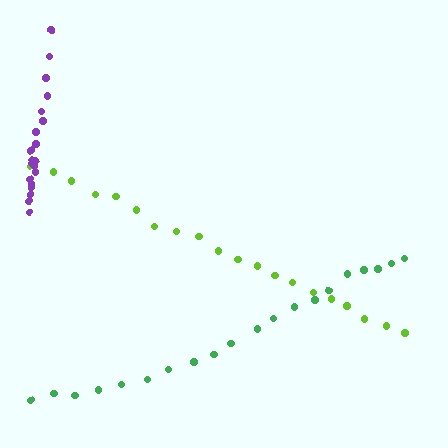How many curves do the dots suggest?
There are 3 distinct paths.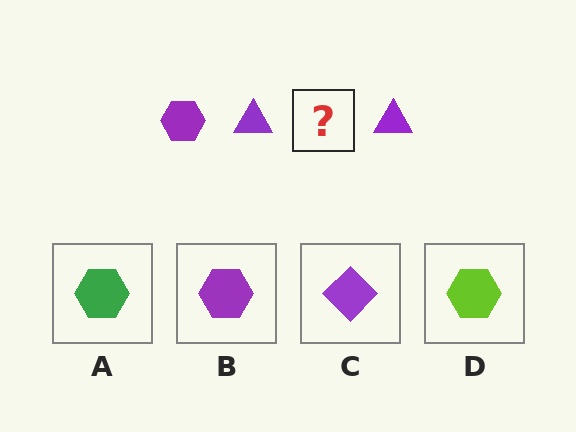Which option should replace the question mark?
Option B.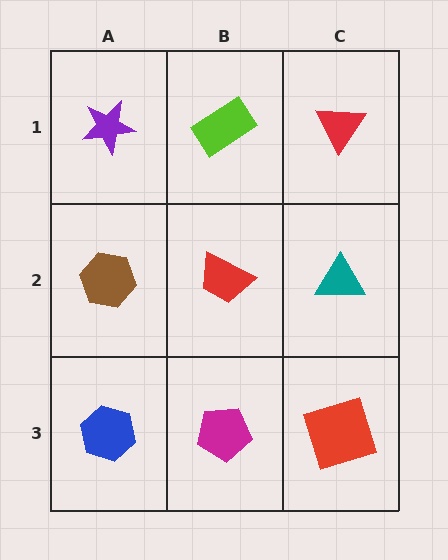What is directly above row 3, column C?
A teal triangle.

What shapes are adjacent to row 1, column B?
A red trapezoid (row 2, column B), a purple star (row 1, column A), a red triangle (row 1, column C).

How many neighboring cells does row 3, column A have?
2.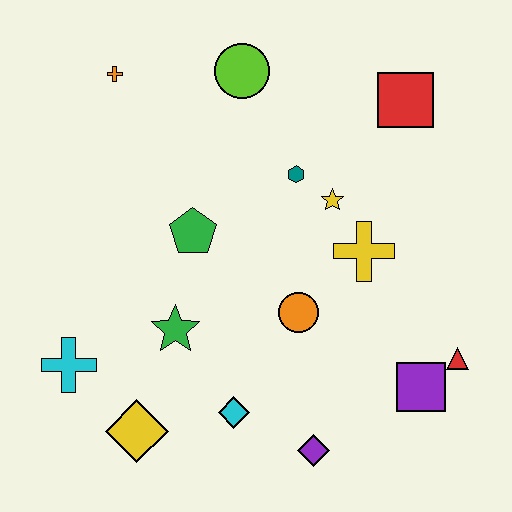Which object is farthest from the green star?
The red square is farthest from the green star.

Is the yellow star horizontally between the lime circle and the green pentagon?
No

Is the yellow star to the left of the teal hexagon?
No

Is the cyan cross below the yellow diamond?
No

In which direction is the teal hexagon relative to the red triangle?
The teal hexagon is above the red triangle.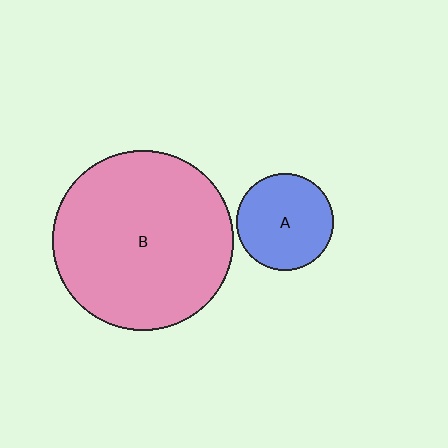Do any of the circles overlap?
No, none of the circles overlap.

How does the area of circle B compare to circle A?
Approximately 3.4 times.